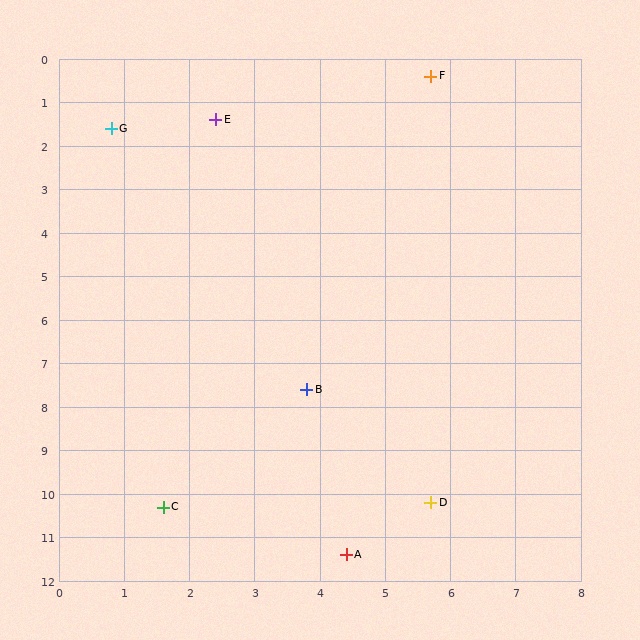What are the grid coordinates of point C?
Point C is at approximately (1.6, 10.3).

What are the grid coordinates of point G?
Point G is at approximately (0.8, 1.6).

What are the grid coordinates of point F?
Point F is at approximately (5.7, 0.4).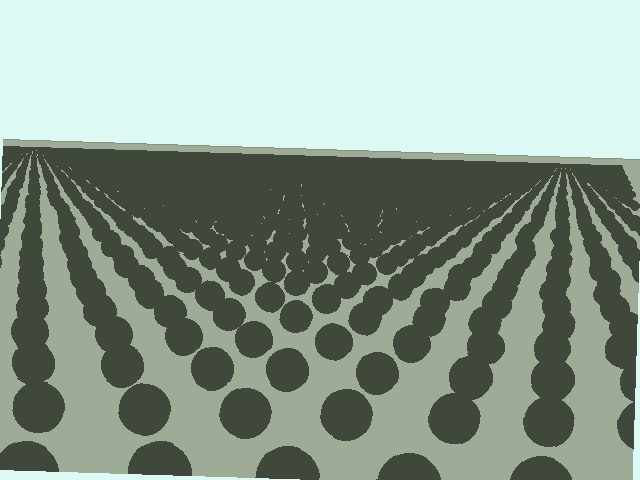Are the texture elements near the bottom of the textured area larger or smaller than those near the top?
Larger. Near the bottom, elements are closer to the viewer and appear at a bigger on-screen size.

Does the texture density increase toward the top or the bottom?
Density increases toward the top.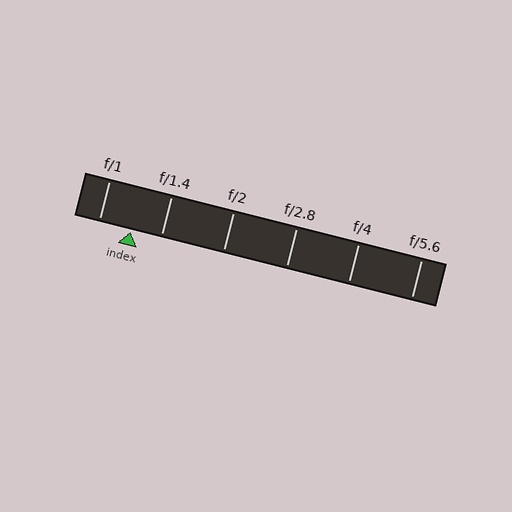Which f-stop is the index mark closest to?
The index mark is closest to f/1.4.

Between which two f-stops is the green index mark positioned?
The index mark is between f/1 and f/1.4.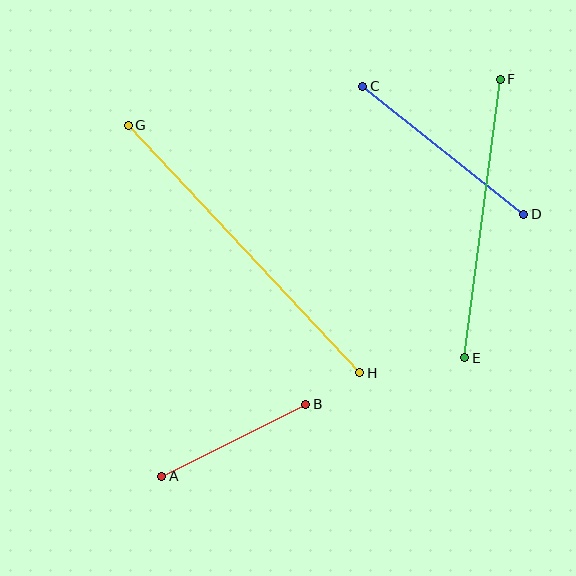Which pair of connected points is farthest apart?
Points G and H are farthest apart.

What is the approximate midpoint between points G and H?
The midpoint is at approximately (244, 249) pixels.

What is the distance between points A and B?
The distance is approximately 161 pixels.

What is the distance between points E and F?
The distance is approximately 281 pixels.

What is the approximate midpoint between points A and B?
The midpoint is at approximately (234, 440) pixels.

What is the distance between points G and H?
The distance is approximately 339 pixels.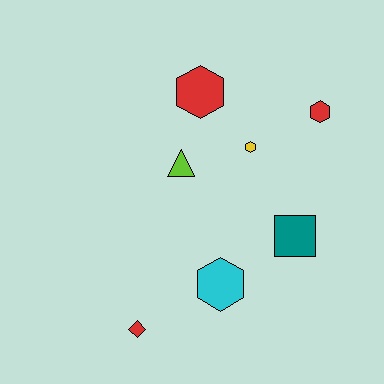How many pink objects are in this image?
There are no pink objects.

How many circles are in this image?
There are no circles.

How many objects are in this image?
There are 7 objects.